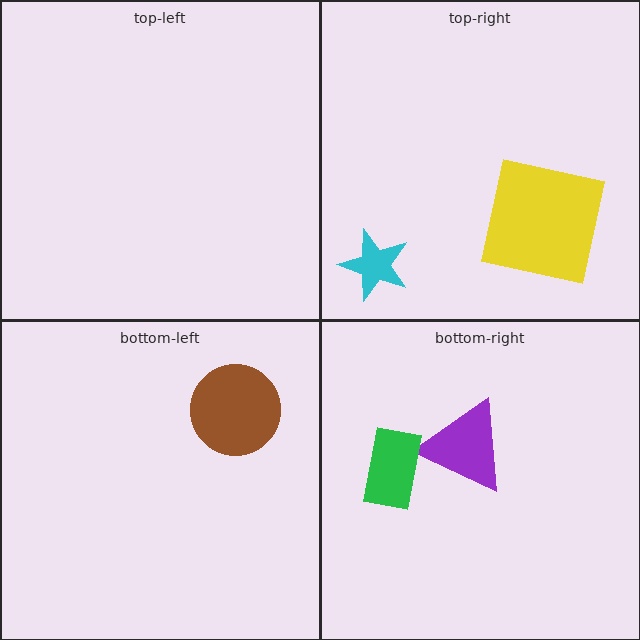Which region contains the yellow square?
The top-right region.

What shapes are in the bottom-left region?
The brown circle.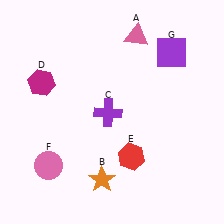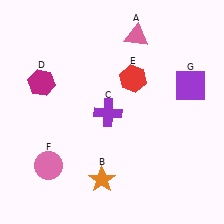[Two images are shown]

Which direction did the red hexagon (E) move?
The red hexagon (E) moved up.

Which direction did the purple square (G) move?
The purple square (G) moved down.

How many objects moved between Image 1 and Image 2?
2 objects moved between the two images.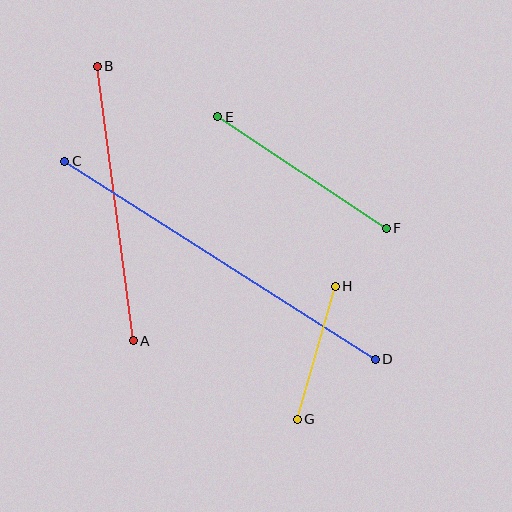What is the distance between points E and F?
The distance is approximately 202 pixels.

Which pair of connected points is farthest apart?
Points C and D are farthest apart.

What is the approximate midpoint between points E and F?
The midpoint is at approximately (302, 173) pixels.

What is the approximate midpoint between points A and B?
The midpoint is at approximately (115, 204) pixels.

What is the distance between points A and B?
The distance is approximately 277 pixels.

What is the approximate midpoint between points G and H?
The midpoint is at approximately (316, 353) pixels.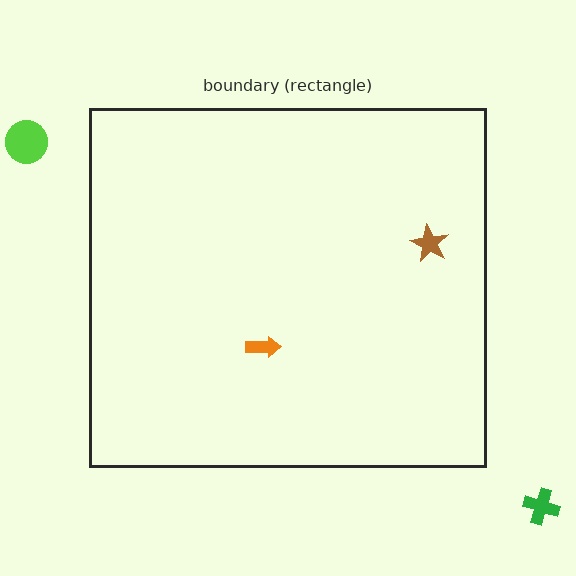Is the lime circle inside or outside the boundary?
Outside.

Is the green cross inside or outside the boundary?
Outside.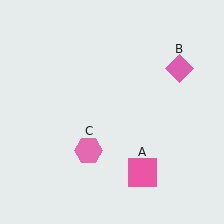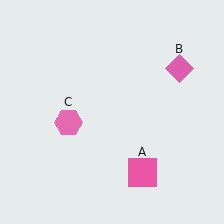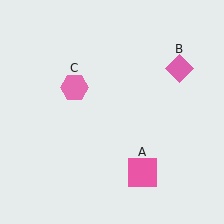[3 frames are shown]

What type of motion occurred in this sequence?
The pink hexagon (object C) rotated clockwise around the center of the scene.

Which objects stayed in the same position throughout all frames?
Pink square (object A) and pink diamond (object B) remained stationary.